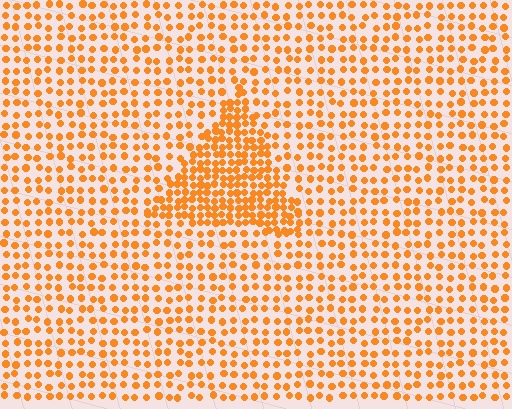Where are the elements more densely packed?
The elements are more densely packed inside the triangle boundary.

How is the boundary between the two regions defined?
The boundary is defined by a change in element density (approximately 2.1x ratio). All elements are the same color, size, and shape.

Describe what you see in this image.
The image contains small orange elements arranged at two different densities. A triangle-shaped region is visible where the elements are more densely packed than the surrounding area.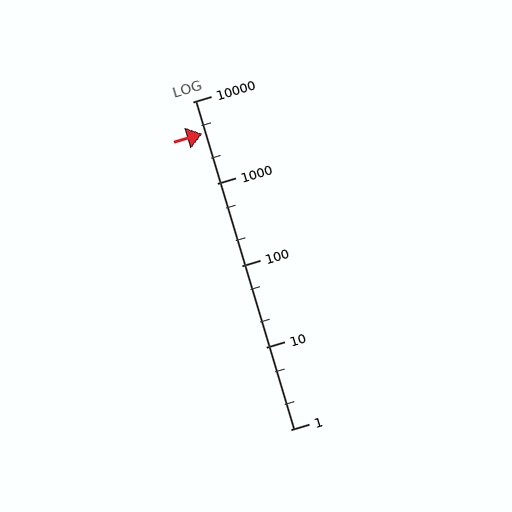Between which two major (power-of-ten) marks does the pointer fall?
The pointer is between 1000 and 10000.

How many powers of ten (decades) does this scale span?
The scale spans 4 decades, from 1 to 10000.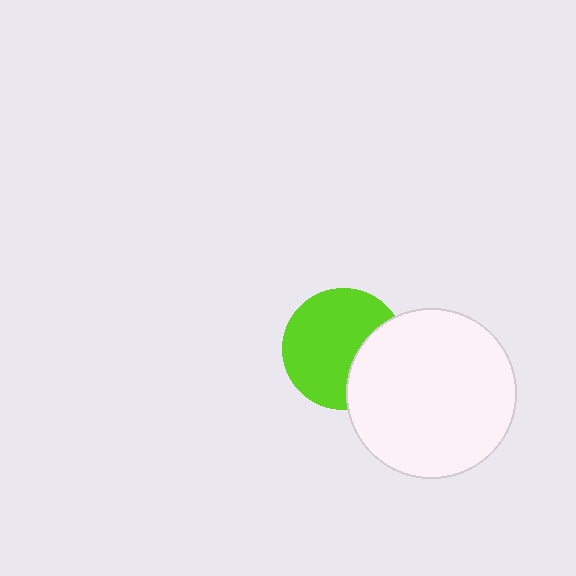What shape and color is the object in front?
The object in front is a white circle.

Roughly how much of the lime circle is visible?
Most of it is visible (roughly 70%).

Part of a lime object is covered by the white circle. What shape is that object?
It is a circle.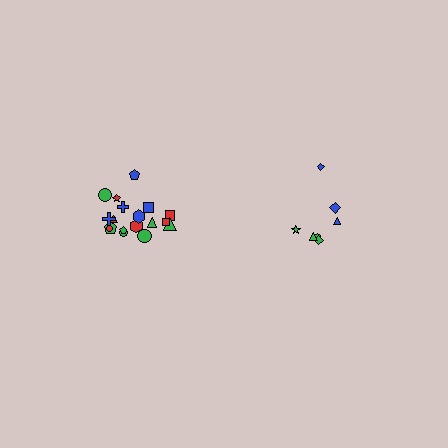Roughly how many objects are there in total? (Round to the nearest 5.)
Roughly 25 objects in total.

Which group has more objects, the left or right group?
The left group.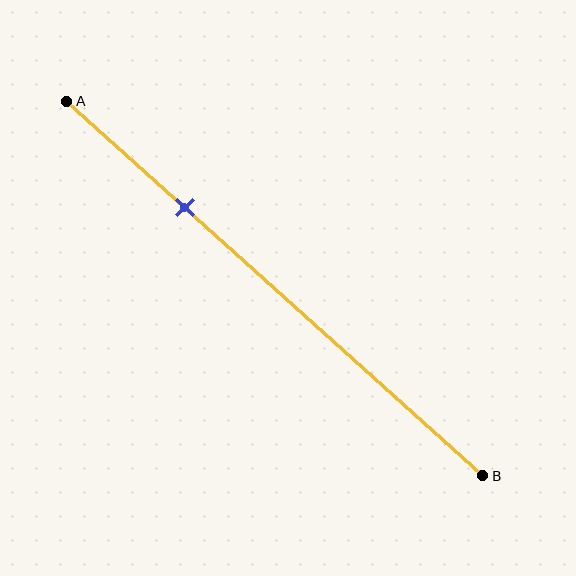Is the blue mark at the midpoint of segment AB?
No, the mark is at about 30% from A, not at the 50% midpoint.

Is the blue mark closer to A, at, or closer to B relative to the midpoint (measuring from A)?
The blue mark is closer to point A than the midpoint of segment AB.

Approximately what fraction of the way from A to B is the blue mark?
The blue mark is approximately 30% of the way from A to B.